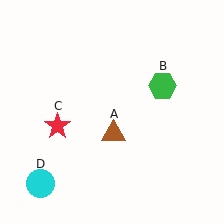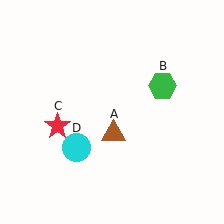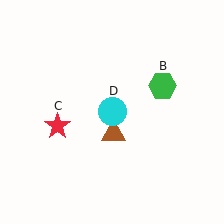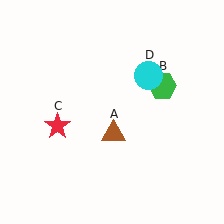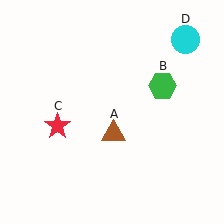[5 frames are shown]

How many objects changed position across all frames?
1 object changed position: cyan circle (object D).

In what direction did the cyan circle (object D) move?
The cyan circle (object D) moved up and to the right.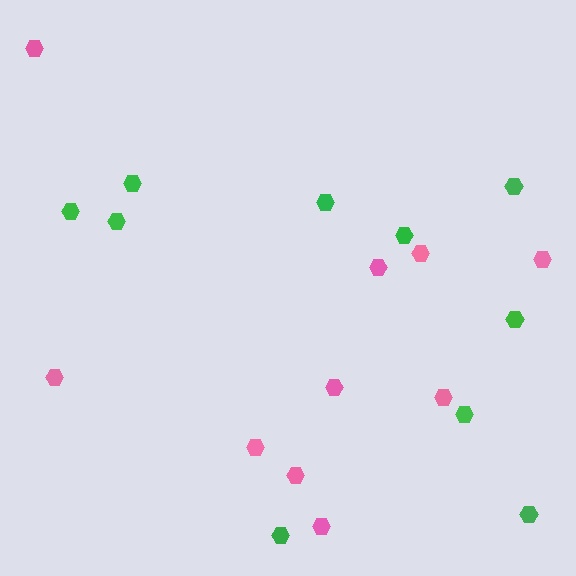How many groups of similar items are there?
There are 2 groups: one group of green hexagons (10) and one group of pink hexagons (10).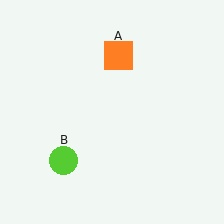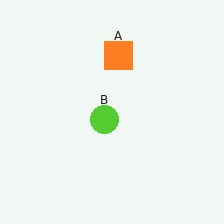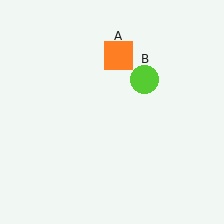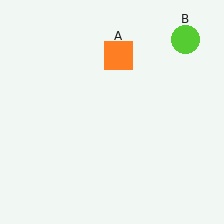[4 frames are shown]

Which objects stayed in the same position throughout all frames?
Orange square (object A) remained stationary.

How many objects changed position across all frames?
1 object changed position: lime circle (object B).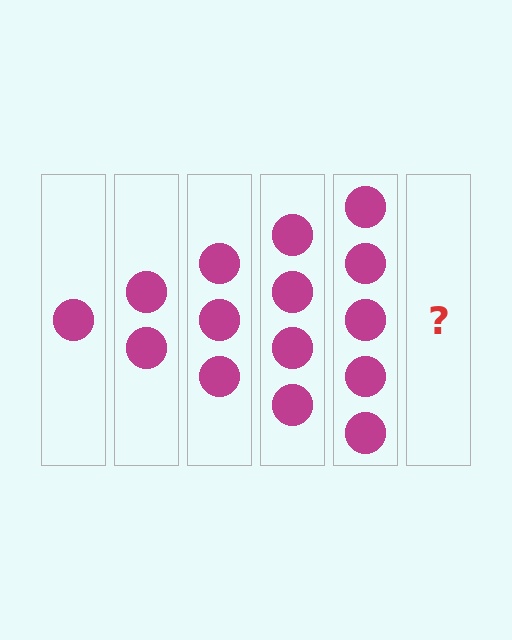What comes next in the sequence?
The next element should be 6 circles.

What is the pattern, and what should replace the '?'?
The pattern is that each step adds one more circle. The '?' should be 6 circles.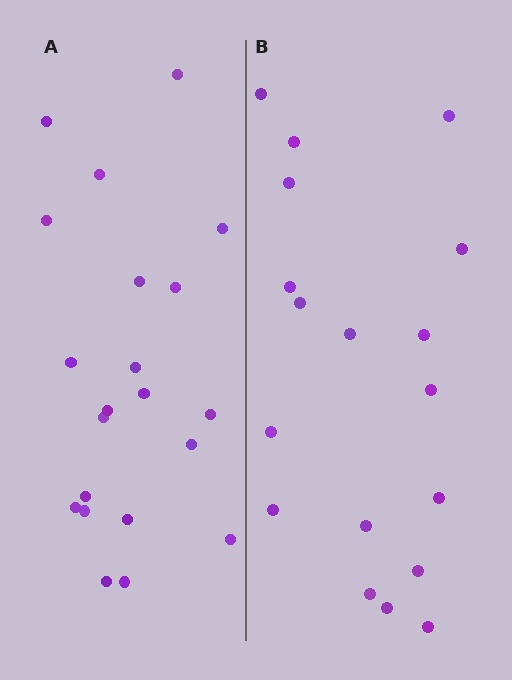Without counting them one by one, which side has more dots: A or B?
Region A (the left region) has more dots.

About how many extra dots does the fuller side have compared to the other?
Region A has just a few more — roughly 2 or 3 more dots than region B.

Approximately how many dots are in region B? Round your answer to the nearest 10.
About 20 dots. (The exact count is 18, which rounds to 20.)